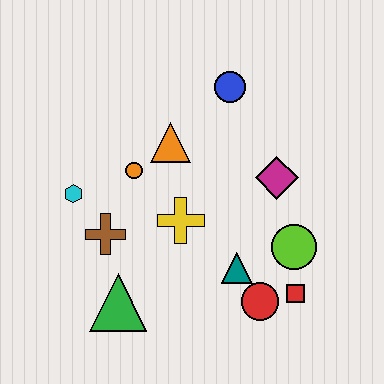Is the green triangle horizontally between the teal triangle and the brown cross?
Yes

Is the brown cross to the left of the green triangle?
Yes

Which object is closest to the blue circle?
The orange triangle is closest to the blue circle.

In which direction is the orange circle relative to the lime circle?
The orange circle is to the left of the lime circle.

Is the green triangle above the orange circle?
No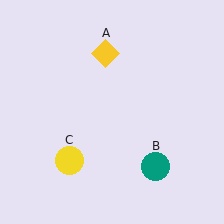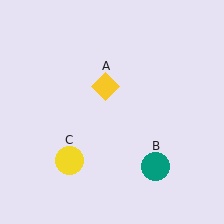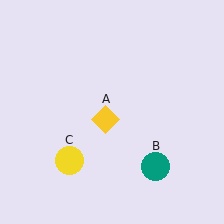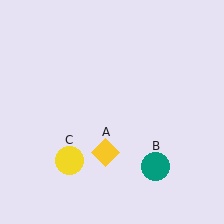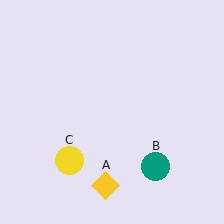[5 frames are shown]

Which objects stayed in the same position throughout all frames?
Teal circle (object B) and yellow circle (object C) remained stationary.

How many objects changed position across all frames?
1 object changed position: yellow diamond (object A).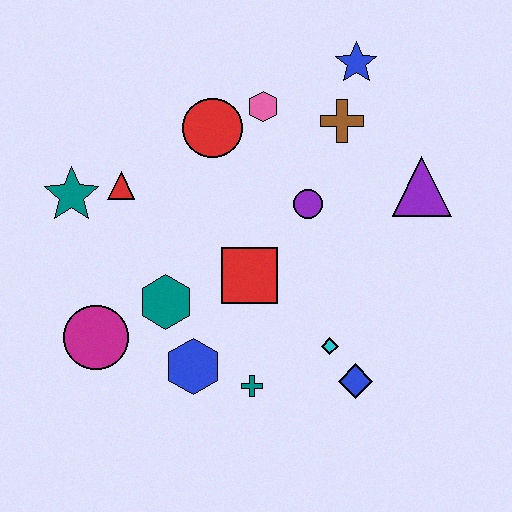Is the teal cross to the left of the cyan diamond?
Yes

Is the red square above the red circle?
No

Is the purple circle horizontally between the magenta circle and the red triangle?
No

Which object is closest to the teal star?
The red triangle is closest to the teal star.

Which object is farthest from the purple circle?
The magenta circle is farthest from the purple circle.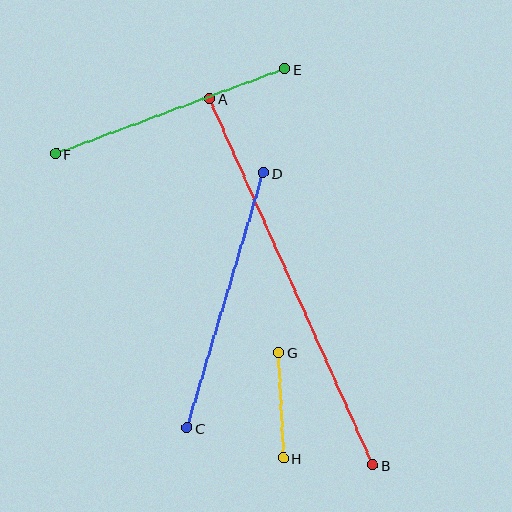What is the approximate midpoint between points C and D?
The midpoint is at approximately (225, 300) pixels.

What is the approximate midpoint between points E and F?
The midpoint is at approximately (170, 111) pixels.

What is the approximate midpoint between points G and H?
The midpoint is at approximately (281, 405) pixels.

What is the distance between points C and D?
The distance is approximately 266 pixels.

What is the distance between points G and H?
The distance is approximately 106 pixels.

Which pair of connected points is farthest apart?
Points A and B are farthest apart.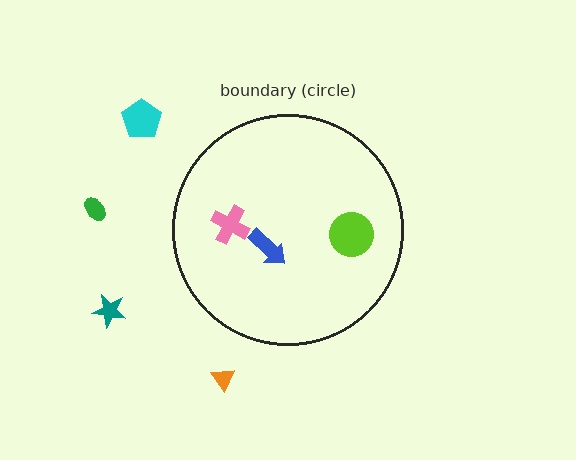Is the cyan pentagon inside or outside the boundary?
Outside.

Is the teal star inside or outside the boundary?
Outside.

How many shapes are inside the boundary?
3 inside, 4 outside.